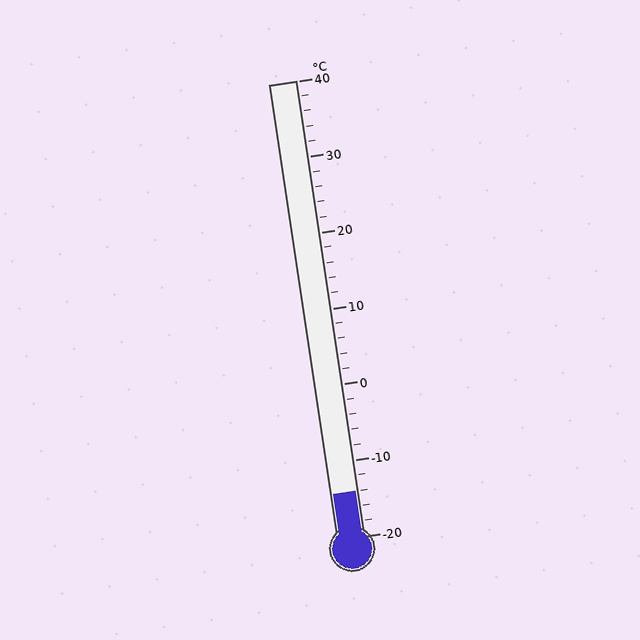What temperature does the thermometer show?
The thermometer shows approximately -14°C.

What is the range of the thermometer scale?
The thermometer scale ranges from -20°C to 40°C.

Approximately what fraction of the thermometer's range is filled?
The thermometer is filled to approximately 10% of its range.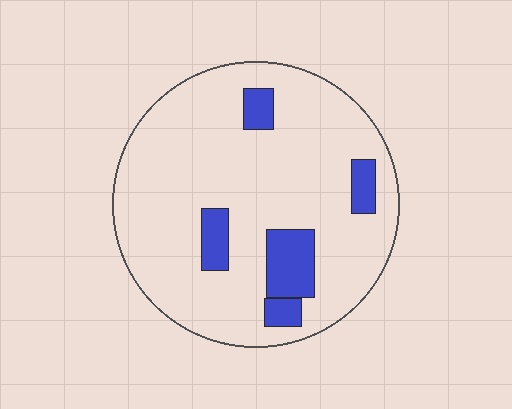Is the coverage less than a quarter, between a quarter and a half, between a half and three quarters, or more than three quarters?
Less than a quarter.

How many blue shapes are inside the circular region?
5.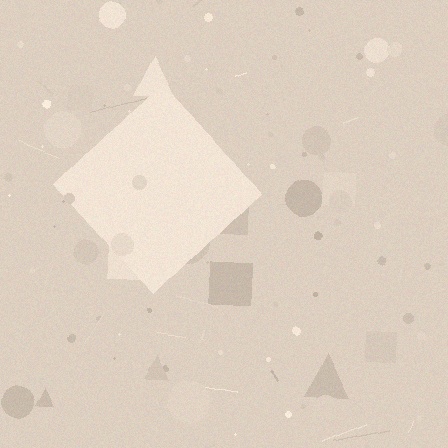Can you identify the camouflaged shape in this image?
The camouflaged shape is a diamond.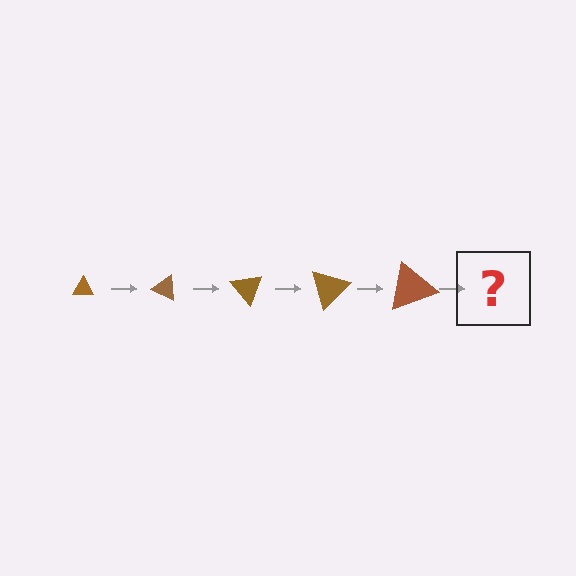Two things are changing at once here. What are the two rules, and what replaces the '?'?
The two rules are that the triangle grows larger each step and it rotates 25 degrees each step. The '?' should be a triangle, larger than the previous one and rotated 125 degrees from the start.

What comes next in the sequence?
The next element should be a triangle, larger than the previous one and rotated 125 degrees from the start.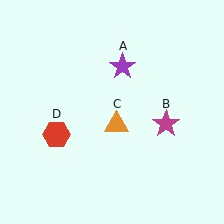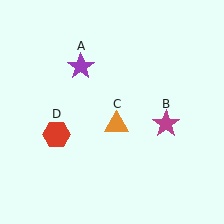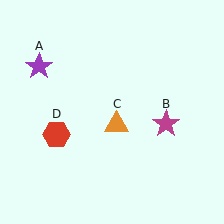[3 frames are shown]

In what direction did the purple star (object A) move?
The purple star (object A) moved left.